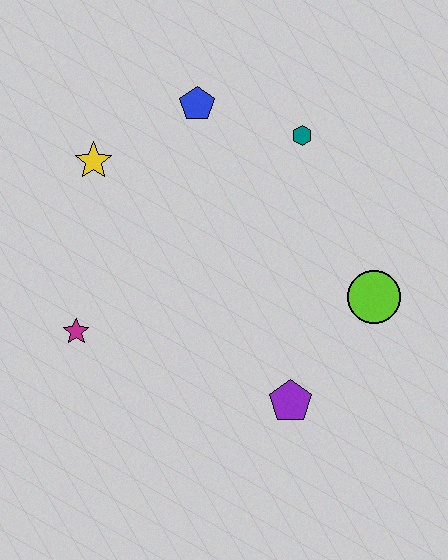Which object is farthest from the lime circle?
The yellow star is farthest from the lime circle.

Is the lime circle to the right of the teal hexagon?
Yes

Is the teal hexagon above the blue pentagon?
No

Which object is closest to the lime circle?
The purple pentagon is closest to the lime circle.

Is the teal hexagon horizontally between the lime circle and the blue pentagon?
Yes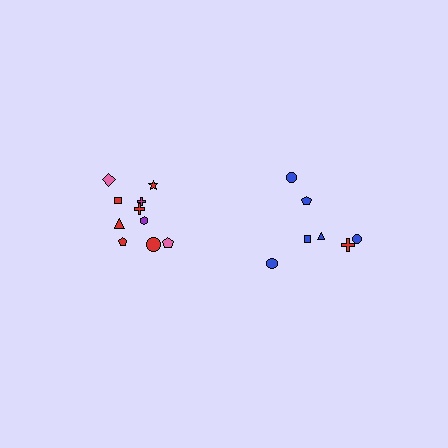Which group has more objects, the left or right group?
The left group.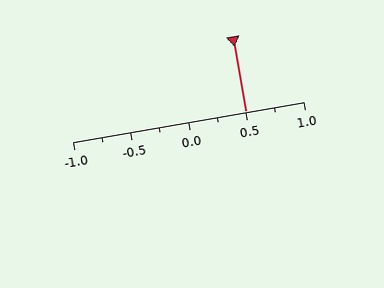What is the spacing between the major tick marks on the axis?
The major ticks are spaced 0.5 apart.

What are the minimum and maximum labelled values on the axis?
The axis runs from -1.0 to 1.0.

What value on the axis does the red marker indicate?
The marker indicates approximately 0.5.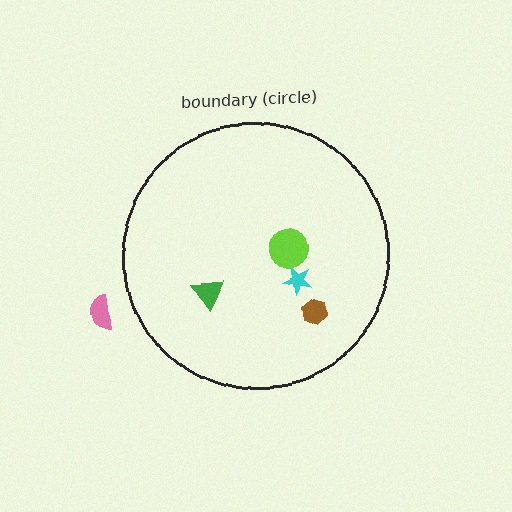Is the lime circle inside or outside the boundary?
Inside.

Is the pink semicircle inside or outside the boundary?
Outside.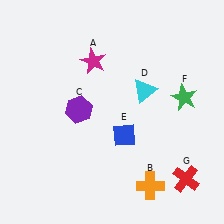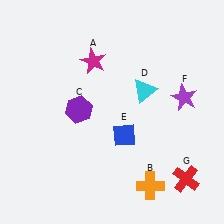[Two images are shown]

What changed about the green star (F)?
In Image 1, F is green. In Image 2, it changed to purple.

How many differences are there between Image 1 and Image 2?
There is 1 difference between the two images.